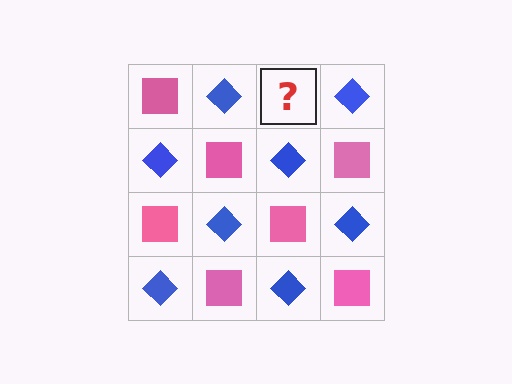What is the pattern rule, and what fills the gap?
The rule is that it alternates pink square and blue diamond in a checkerboard pattern. The gap should be filled with a pink square.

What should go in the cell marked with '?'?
The missing cell should contain a pink square.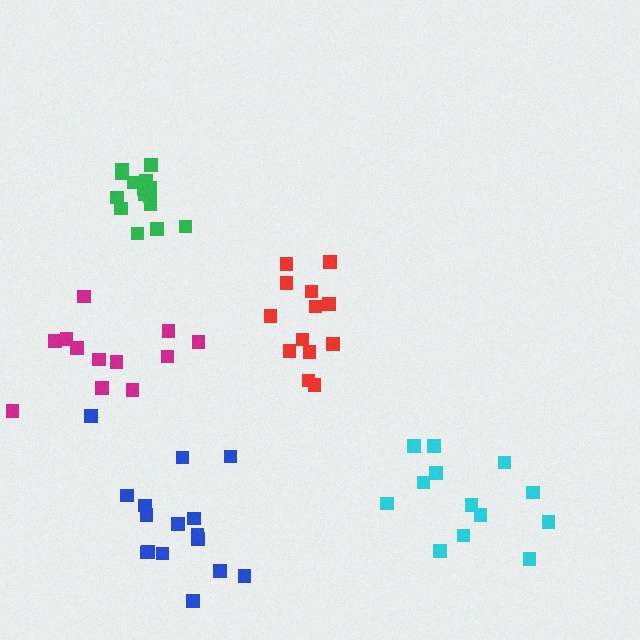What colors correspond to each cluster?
The clusters are colored: blue, red, magenta, green, cyan.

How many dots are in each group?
Group 1: 16 dots, Group 2: 13 dots, Group 3: 12 dots, Group 4: 15 dots, Group 5: 13 dots (69 total).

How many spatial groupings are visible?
There are 5 spatial groupings.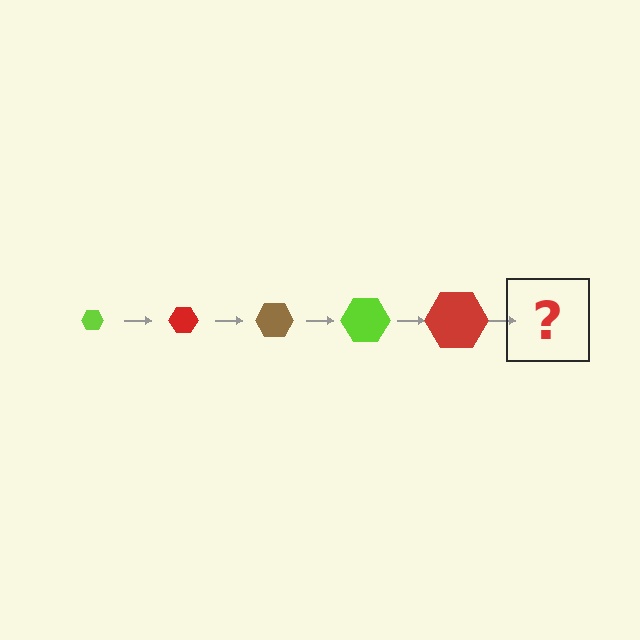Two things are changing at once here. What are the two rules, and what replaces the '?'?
The two rules are that the hexagon grows larger each step and the color cycles through lime, red, and brown. The '?' should be a brown hexagon, larger than the previous one.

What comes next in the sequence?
The next element should be a brown hexagon, larger than the previous one.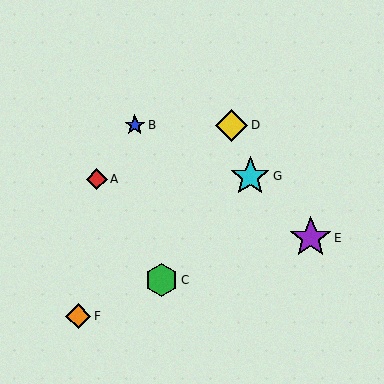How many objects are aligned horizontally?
2 objects (B, D) are aligned horizontally.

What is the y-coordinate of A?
Object A is at y≈179.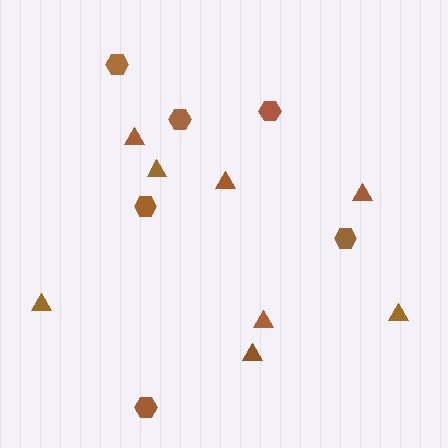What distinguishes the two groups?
There are 2 groups: one group of hexagons (6) and one group of triangles (8).